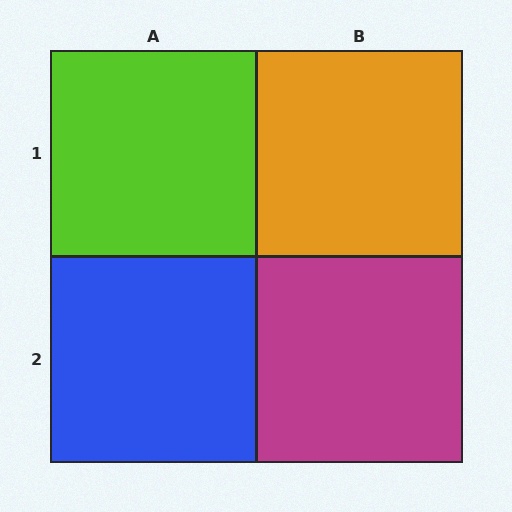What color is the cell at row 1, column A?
Lime.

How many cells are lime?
1 cell is lime.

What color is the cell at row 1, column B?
Orange.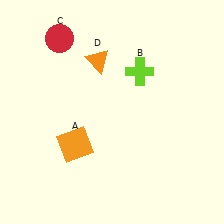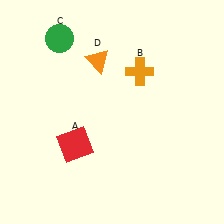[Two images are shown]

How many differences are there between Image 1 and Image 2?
There are 3 differences between the two images.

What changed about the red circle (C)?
In Image 1, C is red. In Image 2, it changed to green.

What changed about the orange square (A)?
In Image 1, A is orange. In Image 2, it changed to red.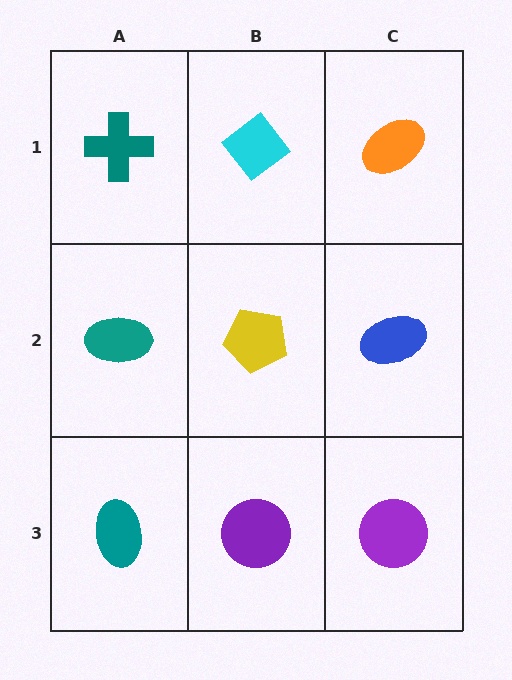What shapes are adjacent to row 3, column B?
A yellow pentagon (row 2, column B), a teal ellipse (row 3, column A), a purple circle (row 3, column C).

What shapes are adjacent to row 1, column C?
A blue ellipse (row 2, column C), a cyan diamond (row 1, column B).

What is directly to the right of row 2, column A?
A yellow pentagon.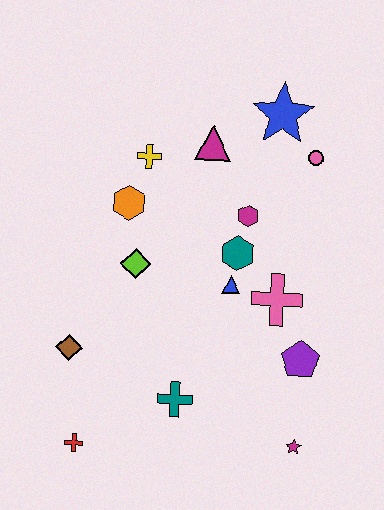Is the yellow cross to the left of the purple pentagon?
Yes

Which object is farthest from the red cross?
The blue star is farthest from the red cross.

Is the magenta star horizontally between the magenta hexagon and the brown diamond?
No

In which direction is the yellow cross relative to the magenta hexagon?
The yellow cross is to the left of the magenta hexagon.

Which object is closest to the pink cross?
The blue triangle is closest to the pink cross.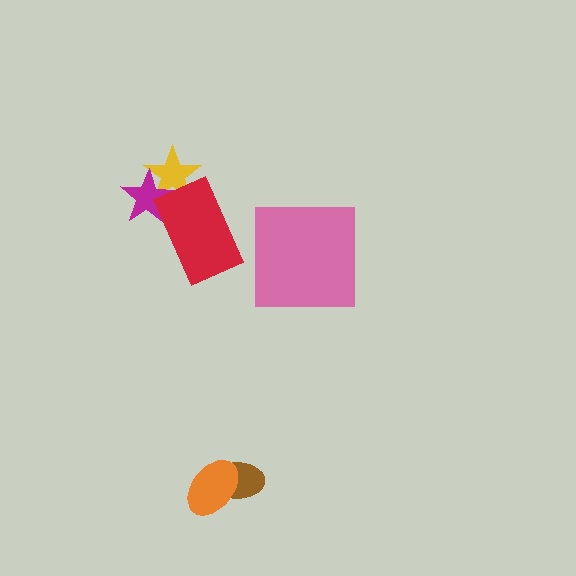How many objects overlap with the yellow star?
2 objects overlap with the yellow star.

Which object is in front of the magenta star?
The red rectangle is in front of the magenta star.